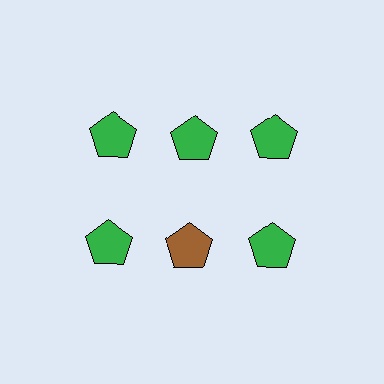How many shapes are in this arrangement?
There are 6 shapes arranged in a grid pattern.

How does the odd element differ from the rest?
It has a different color: brown instead of green.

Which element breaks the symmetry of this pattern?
The brown pentagon in the second row, second from left column breaks the symmetry. All other shapes are green pentagons.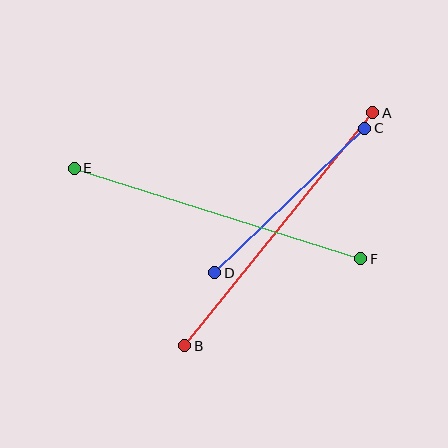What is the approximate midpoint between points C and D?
The midpoint is at approximately (290, 201) pixels.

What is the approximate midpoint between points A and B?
The midpoint is at approximately (279, 229) pixels.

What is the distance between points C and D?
The distance is approximately 208 pixels.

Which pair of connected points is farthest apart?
Points E and F are farthest apart.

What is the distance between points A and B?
The distance is approximately 299 pixels.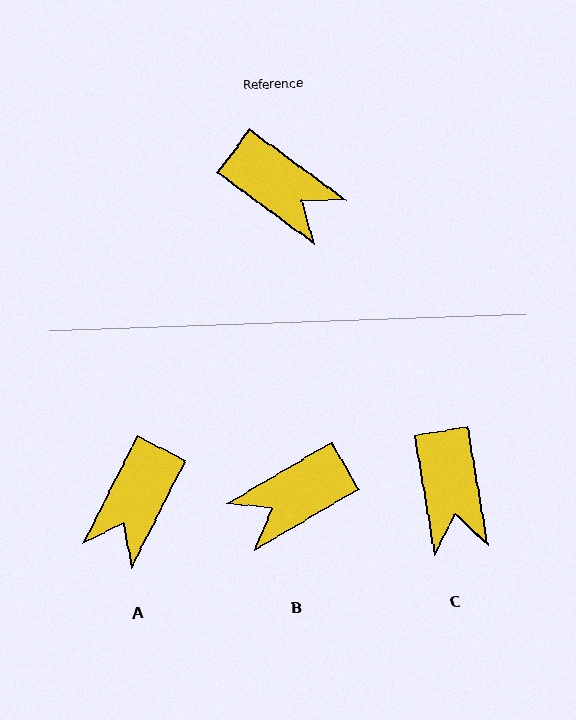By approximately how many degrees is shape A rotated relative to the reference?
Approximately 80 degrees clockwise.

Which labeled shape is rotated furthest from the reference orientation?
B, about 113 degrees away.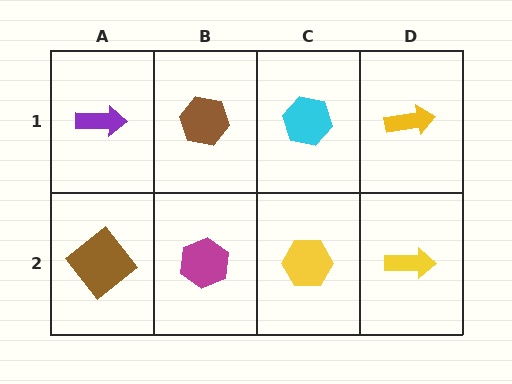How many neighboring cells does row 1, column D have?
2.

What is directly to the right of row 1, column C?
A yellow arrow.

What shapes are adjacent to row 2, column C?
A cyan hexagon (row 1, column C), a magenta hexagon (row 2, column B), a yellow arrow (row 2, column D).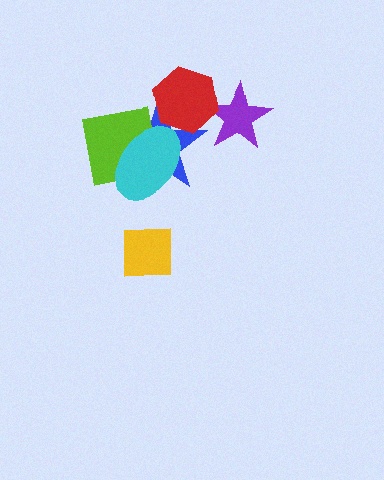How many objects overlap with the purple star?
1 object overlaps with the purple star.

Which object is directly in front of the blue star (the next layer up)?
The lime square is directly in front of the blue star.